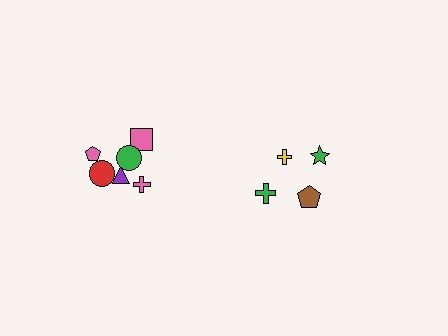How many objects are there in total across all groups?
There are 10 objects.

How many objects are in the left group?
There are 6 objects.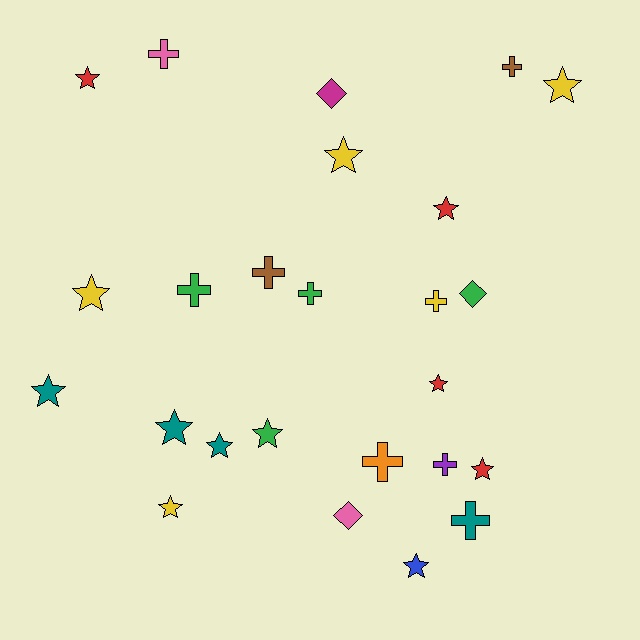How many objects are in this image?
There are 25 objects.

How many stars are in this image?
There are 13 stars.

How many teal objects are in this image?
There are 4 teal objects.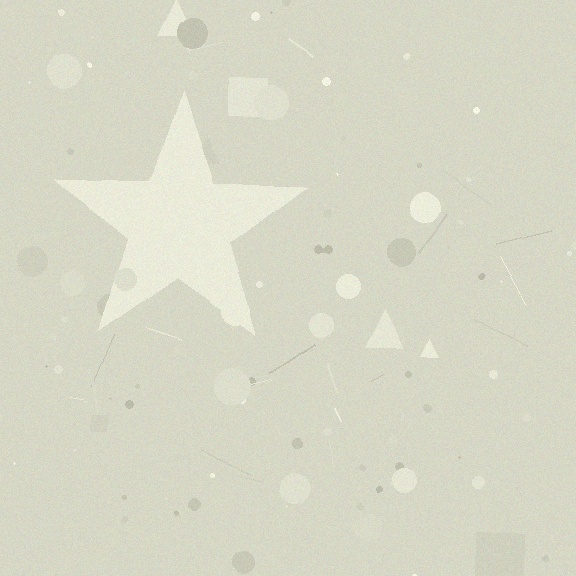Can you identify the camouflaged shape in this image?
The camouflaged shape is a star.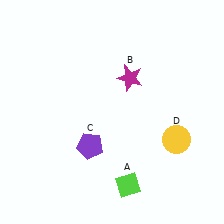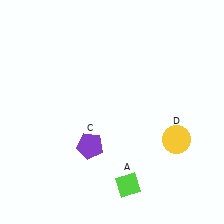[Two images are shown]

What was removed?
The magenta star (B) was removed in Image 2.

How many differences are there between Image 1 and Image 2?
There is 1 difference between the two images.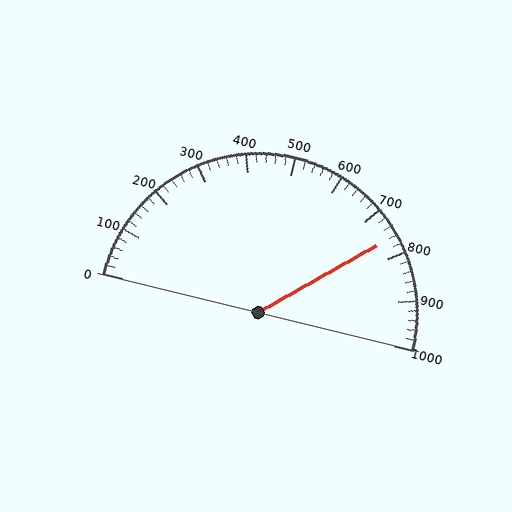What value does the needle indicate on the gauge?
The needle indicates approximately 760.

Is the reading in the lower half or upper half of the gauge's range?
The reading is in the upper half of the range (0 to 1000).